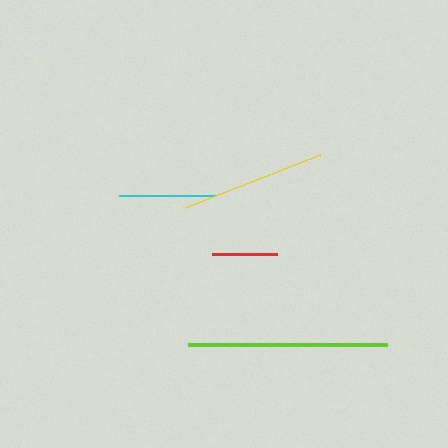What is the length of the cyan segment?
The cyan segment is approximately 97 pixels long.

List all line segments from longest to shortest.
From longest to shortest: lime, yellow, cyan, red.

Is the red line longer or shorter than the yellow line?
The yellow line is longer than the red line.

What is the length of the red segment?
The red segment is approximately 65 pixels long.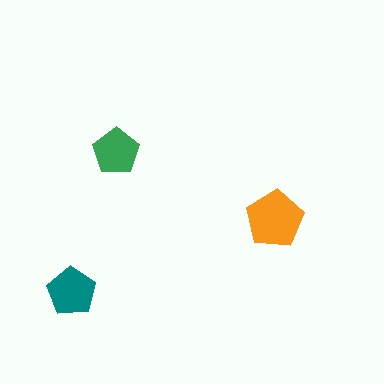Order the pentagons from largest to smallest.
the orange one, the teal one, the green one.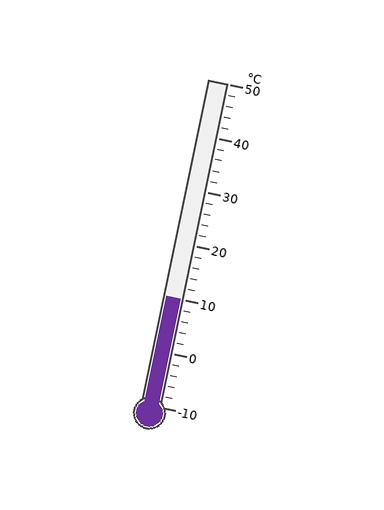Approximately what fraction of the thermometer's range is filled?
The thermometer is filled to approximately 35% of its range.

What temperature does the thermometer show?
The thermometer shows approximately 10°C.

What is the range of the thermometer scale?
The thermometer scale ranges from -10°C to 50°C.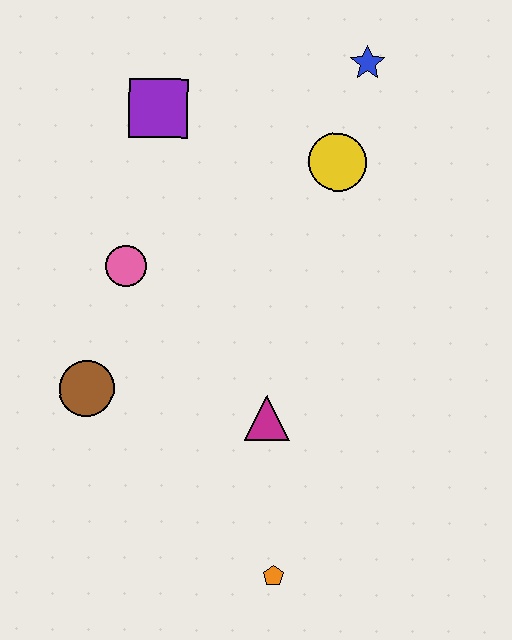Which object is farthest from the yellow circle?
The orange pentagon is farthest from the yellow circle.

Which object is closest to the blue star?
The yellow circle is closest to the blue star.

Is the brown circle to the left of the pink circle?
Yes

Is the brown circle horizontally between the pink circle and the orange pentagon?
No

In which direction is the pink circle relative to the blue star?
The pink circle is to the left of the blue star.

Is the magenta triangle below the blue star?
Yes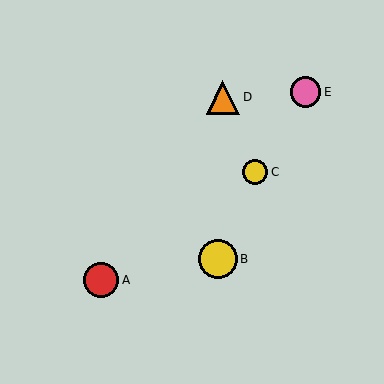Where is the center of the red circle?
The center of the red circle is at (101, 280).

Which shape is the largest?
The yellow circle (labeled B) is the largest.